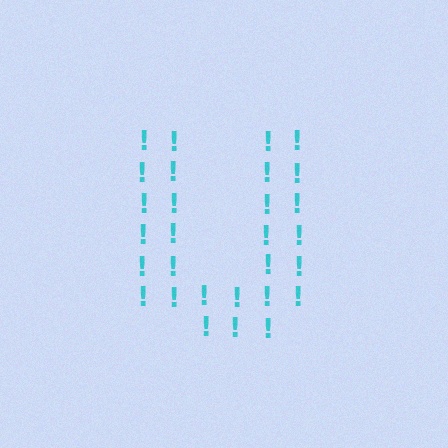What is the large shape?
The large shape is the letter U.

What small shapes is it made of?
It is made of small exclamation marks.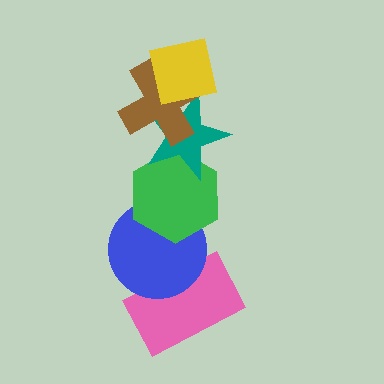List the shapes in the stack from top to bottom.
From top to bottom: the yellow square, the brown cross, the teal star, the green hexagon, the blue circle, the pink rectangle.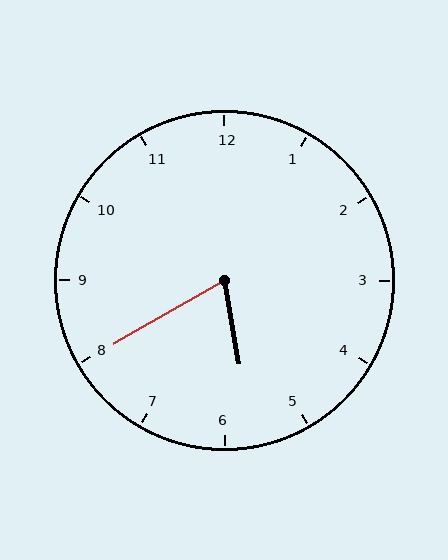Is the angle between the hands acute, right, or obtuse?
It is acute.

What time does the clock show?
5:40.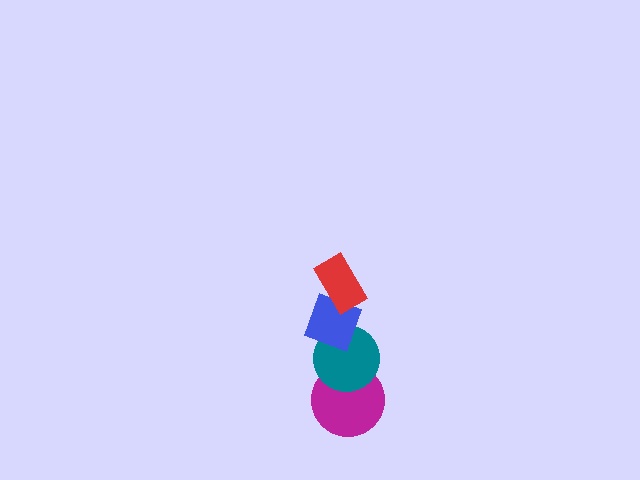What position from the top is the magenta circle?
The magenta circle is 4th from the top.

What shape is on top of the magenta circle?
The teal circle is on top of the magenta circle.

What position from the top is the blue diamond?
The blue diamond is 2nd from the top.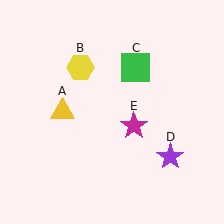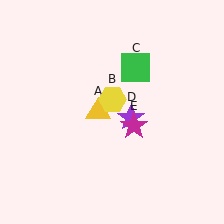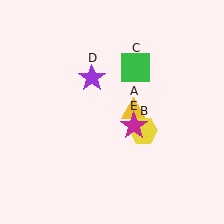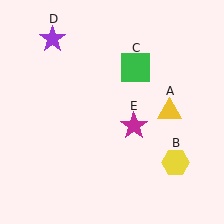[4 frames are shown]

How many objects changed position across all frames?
3 objects changed position: yellow triangle (object A), yellow hexagon (object B), purple star (object D).